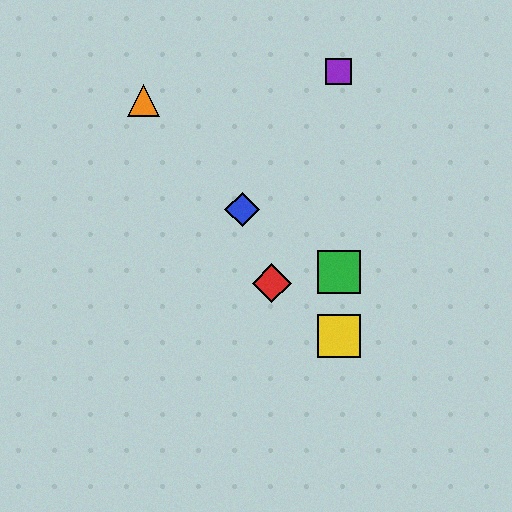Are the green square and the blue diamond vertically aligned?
No, the green square is at x≈339 and the blue diamond is at x≈242.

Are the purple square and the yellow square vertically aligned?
Yes, both are at x≈339.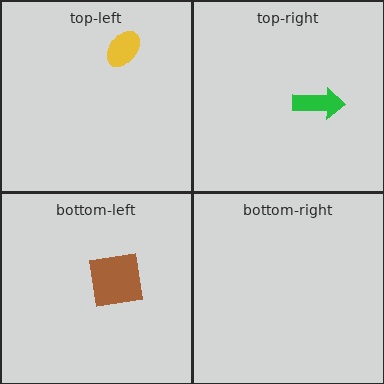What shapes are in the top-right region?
The green arrow.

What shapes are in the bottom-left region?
The brown square.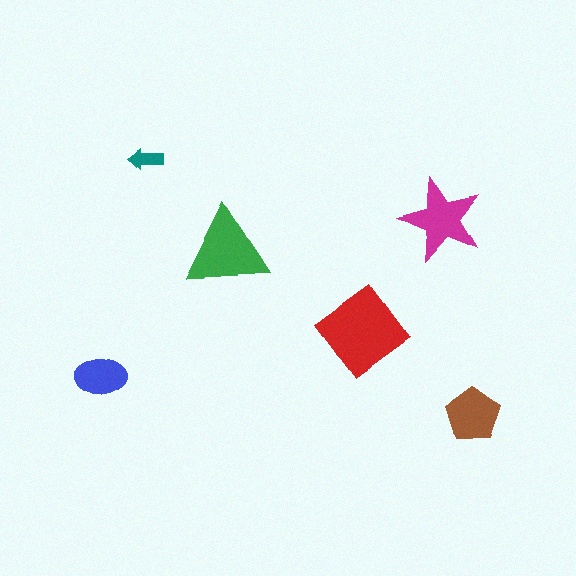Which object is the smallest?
The teal arrow.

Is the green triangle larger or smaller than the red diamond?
Smaller.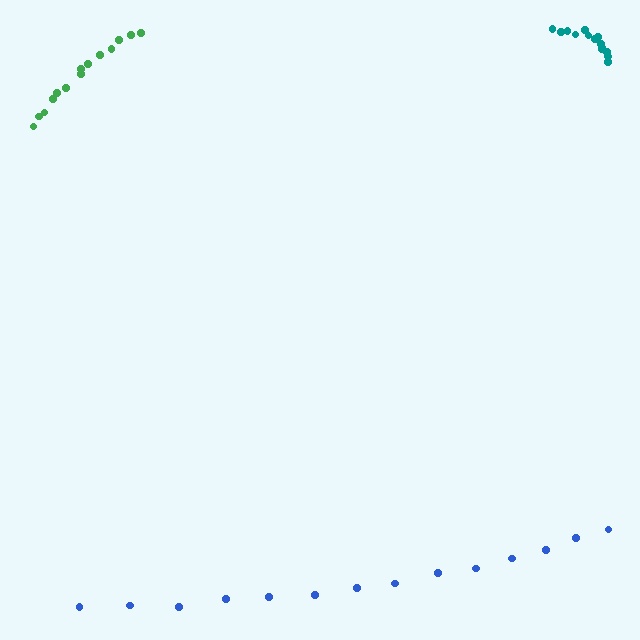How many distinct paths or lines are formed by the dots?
There are 3 distinct paths.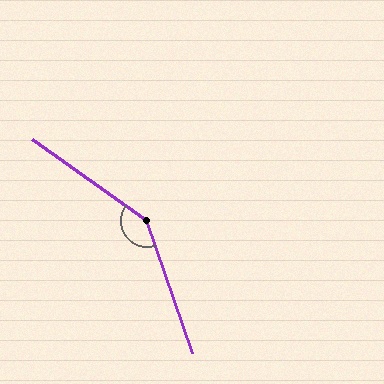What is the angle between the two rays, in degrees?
Approximately 144 degrees.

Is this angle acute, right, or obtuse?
It is obtuse.